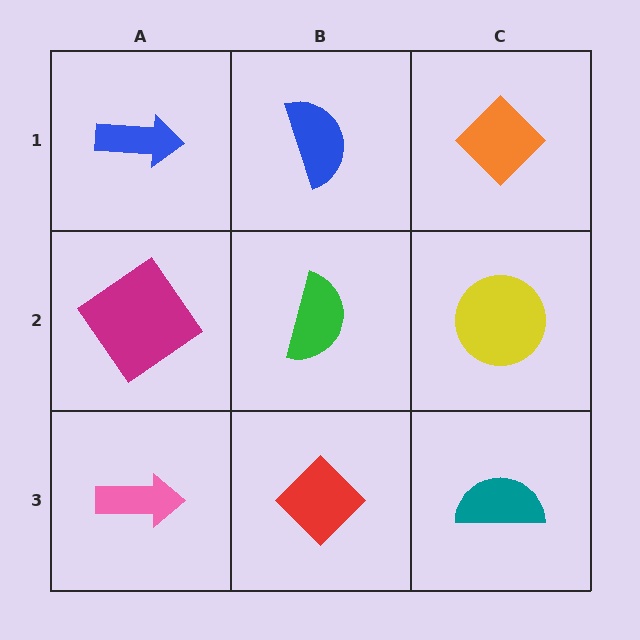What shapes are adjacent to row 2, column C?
An orange diamond (row 1, column C), a teal semicircle (row 3, column C), a green semicircle (row 2, column B).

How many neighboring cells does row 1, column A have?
2.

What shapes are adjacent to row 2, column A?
A blue arrow (row 1, column A), a pink arrow (row 3, column A), a green semicircle (row 2, column B).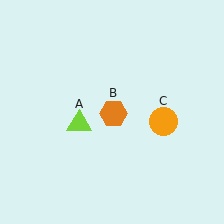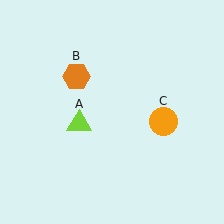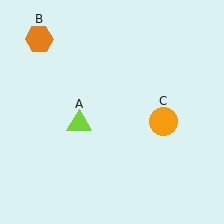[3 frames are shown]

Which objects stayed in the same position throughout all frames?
Lime triangle (object A) and orange circle (object C) remained stationary.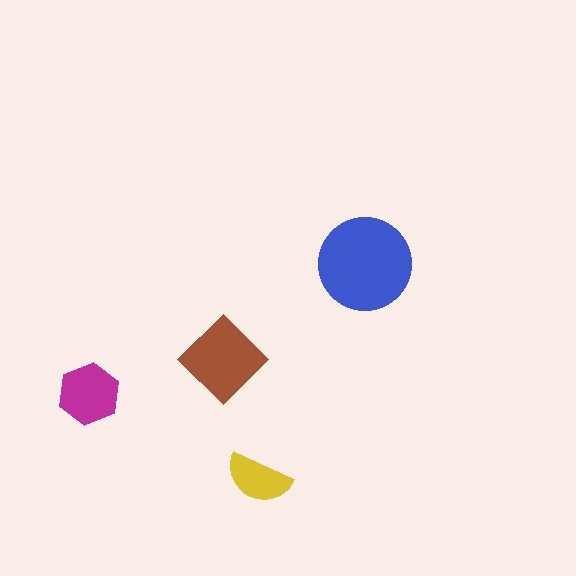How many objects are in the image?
There are 4 objects in the image.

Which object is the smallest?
The yellow semicircle.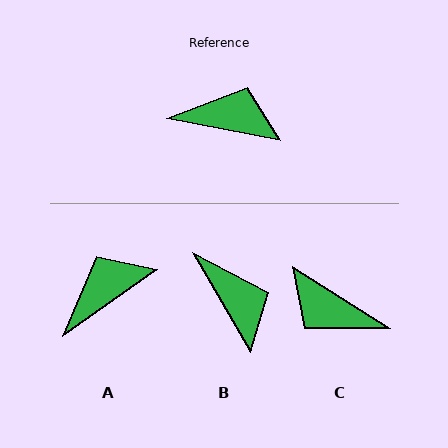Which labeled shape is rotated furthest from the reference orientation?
C, about 159 degrees away.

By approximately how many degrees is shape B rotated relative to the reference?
Approximately 49 degrees clockwise.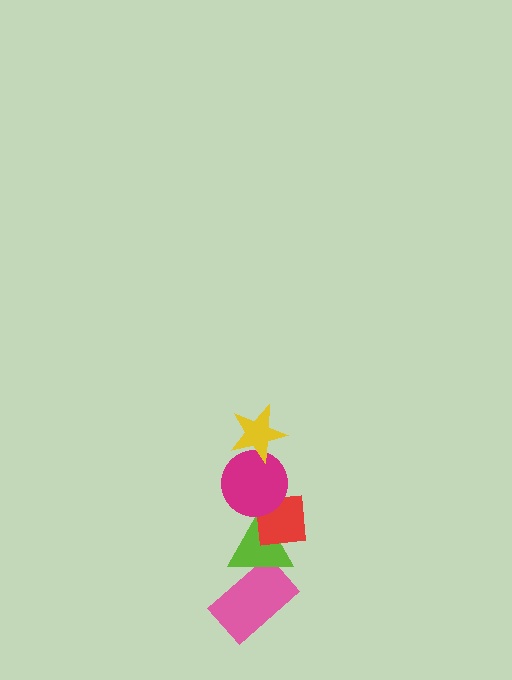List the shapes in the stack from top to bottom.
From top to bottom: the yellow star, the magenta circle, the red square, the lime triangle, the pink rectangle.